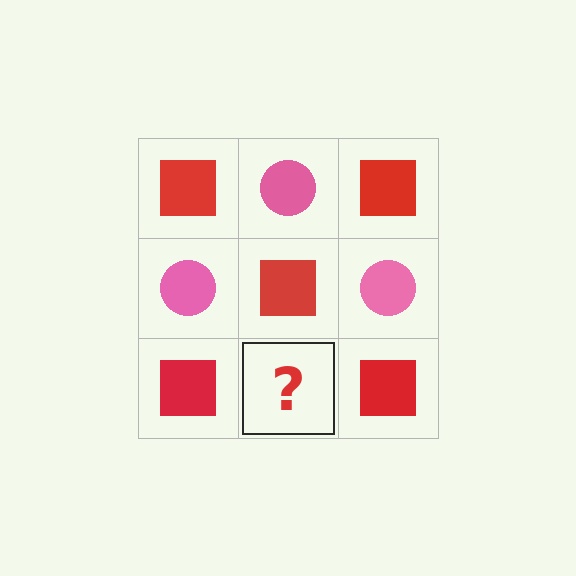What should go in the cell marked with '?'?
The missing cell should contain a pink circle.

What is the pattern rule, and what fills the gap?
The rule is that it alternates red square and pink circle in a checkerboard pattern. The gap should be filled with a pink circle.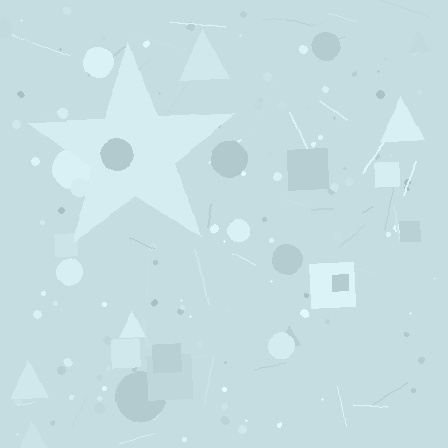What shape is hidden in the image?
A star is hidden in the image.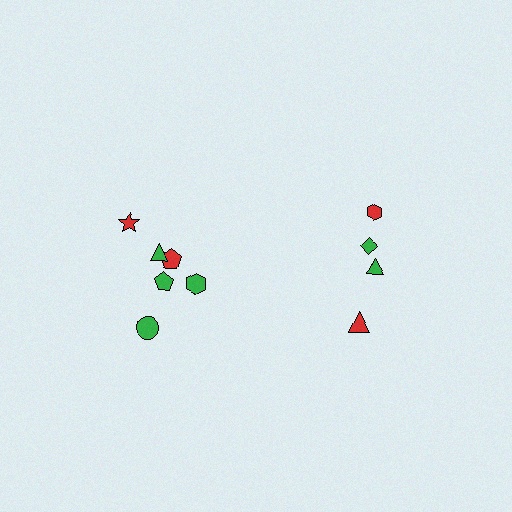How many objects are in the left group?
There are 6 objects.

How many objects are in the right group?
There are 4 objects.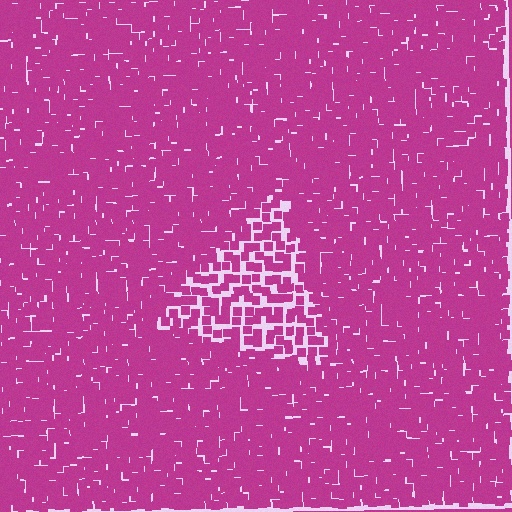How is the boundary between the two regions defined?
The boundary is defined by a change in element density (approximately 2.0x ratio). All elements are the same color, size, and shape.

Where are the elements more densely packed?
The elements are more densely packed outside the triangle boundary.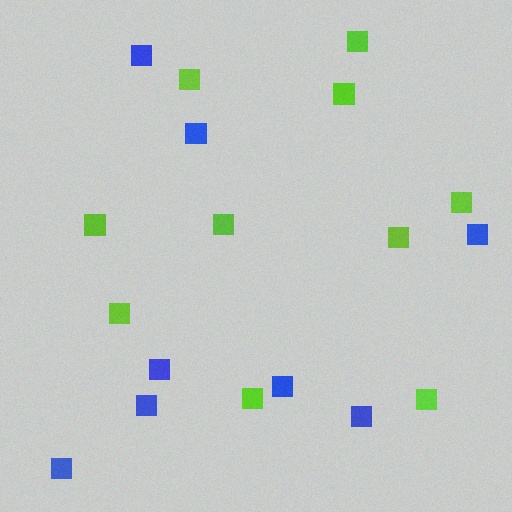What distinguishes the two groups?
There are 2 groups: one group of blue squares (8) and one group of lime squares (10).